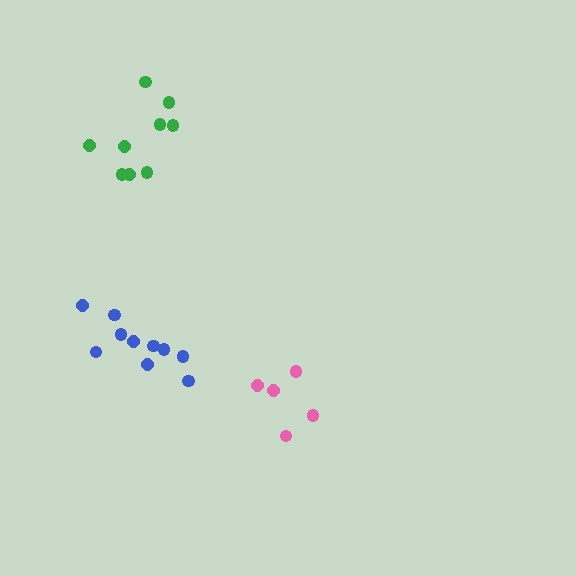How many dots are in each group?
Group 1: 5 dots, Group 2: 10 dots, Group 3: 9 dots (24 total).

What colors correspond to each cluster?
The clusters are colored: pink, blue, green.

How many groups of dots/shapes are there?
There are 3 groups.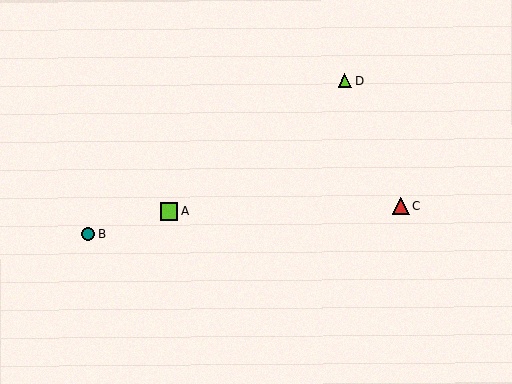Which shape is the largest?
The lime square (labeled A) is the largest.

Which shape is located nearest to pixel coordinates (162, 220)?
The lime square (labeled A) at (169, 211) is nearest to that location.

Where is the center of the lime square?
The center of the lime square is at (169, 211).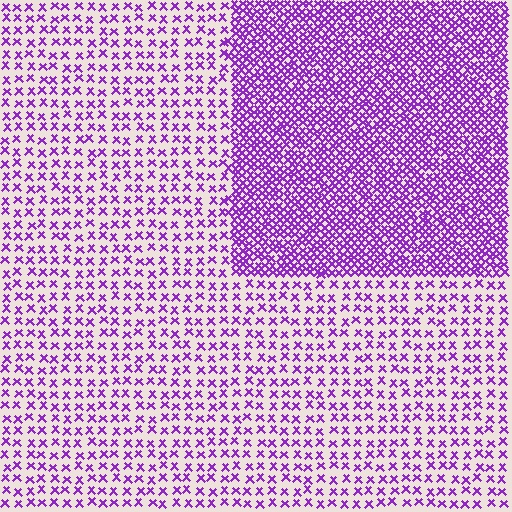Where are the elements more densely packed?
The elements are more densely packed inside the rectangle boundary.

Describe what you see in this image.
The image contains small purple elements arranged at two different densities. A rectangle-shaped region is visible where the elements are more densely packed than the surrounding area.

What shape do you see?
I see a rectangle.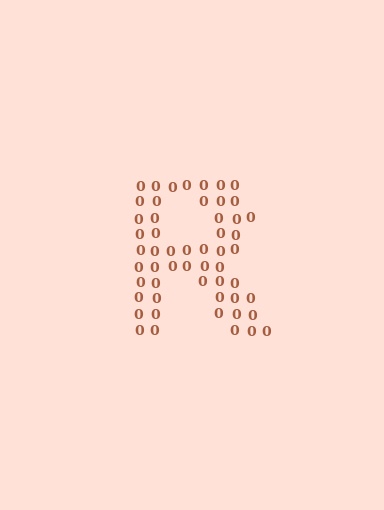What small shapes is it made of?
It is made of small digit 0's.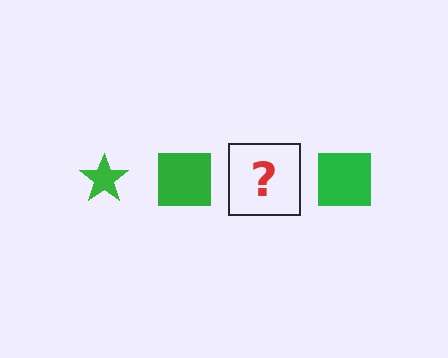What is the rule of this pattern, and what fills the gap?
The rule is that the pattern cycles through star, square shapes in green. The gap should be filled with a green star.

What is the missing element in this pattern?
The missing element is a green star.